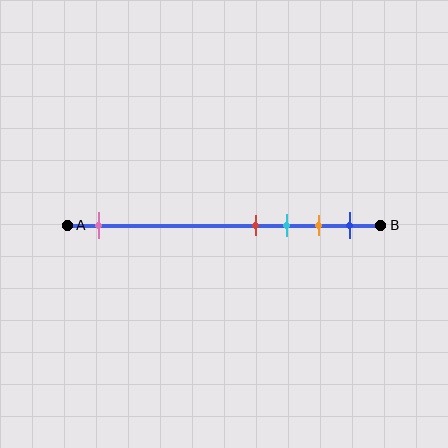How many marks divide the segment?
There are 5 marks dividing the segment.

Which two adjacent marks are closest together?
The red and cyan marks are the closest adjacent pair.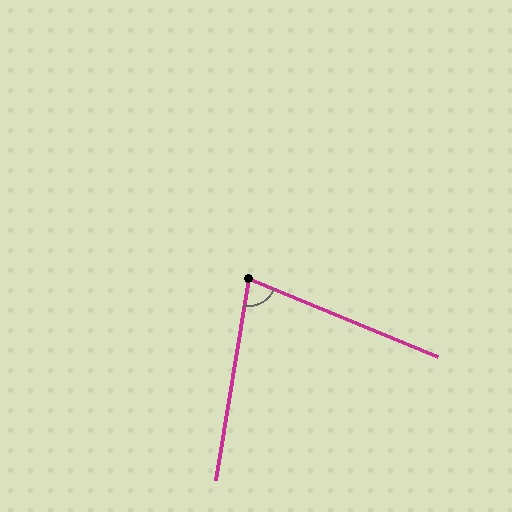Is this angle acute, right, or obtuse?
It is acute.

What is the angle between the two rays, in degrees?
Approximately 77 degrees.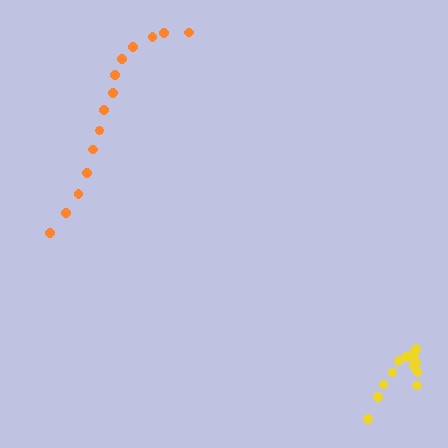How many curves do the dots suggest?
There are 2 distinct paths.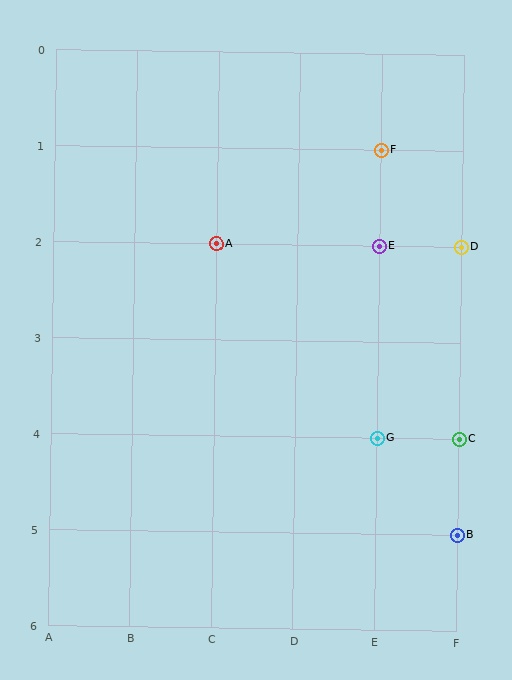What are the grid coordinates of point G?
Point G is at grid coordinates (E, 4).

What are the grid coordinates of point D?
Point D is at grid coordinates (F, 2).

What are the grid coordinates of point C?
Point C is at grid coordinates (F, 4).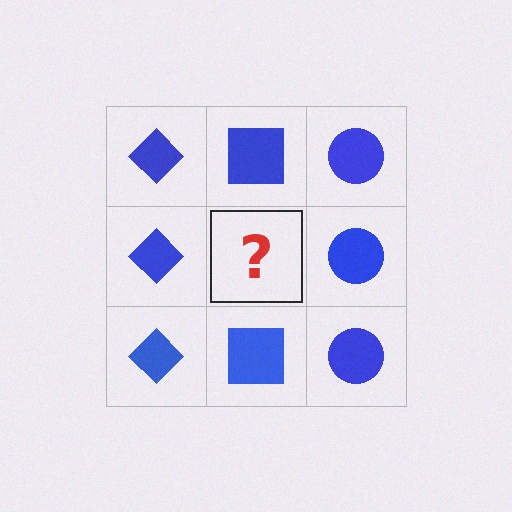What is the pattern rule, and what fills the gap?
The rule is that each column has a consistent shape. The gap should be filled with a blue square.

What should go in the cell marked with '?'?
The missing cell should contain a blue square.